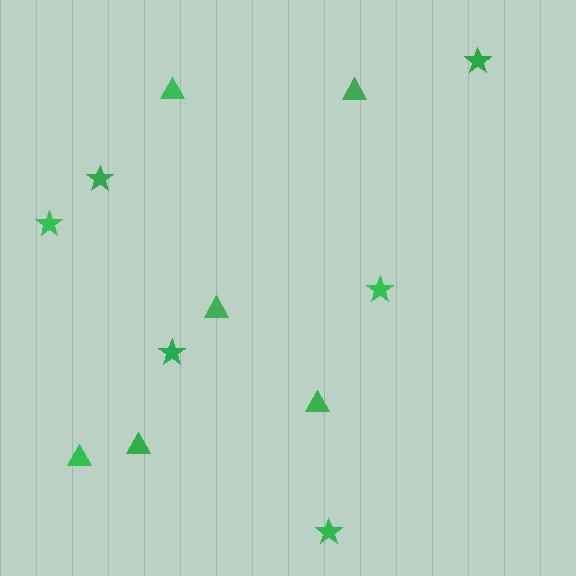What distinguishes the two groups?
There are 2 groups: one group of stars (6) and one group of triangles (6).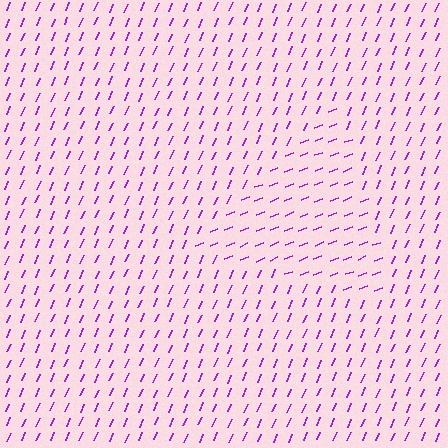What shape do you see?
I see a triangle.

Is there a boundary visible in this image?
Yes, there is a texture boundary formed by a change in line orientation.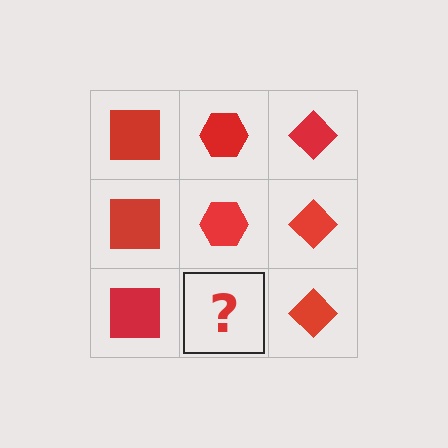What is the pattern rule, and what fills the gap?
The rule is that each column has a consistent shape. The gap should be filled with a red hexagon.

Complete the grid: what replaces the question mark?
The question mark should be replaced with a red hexagon.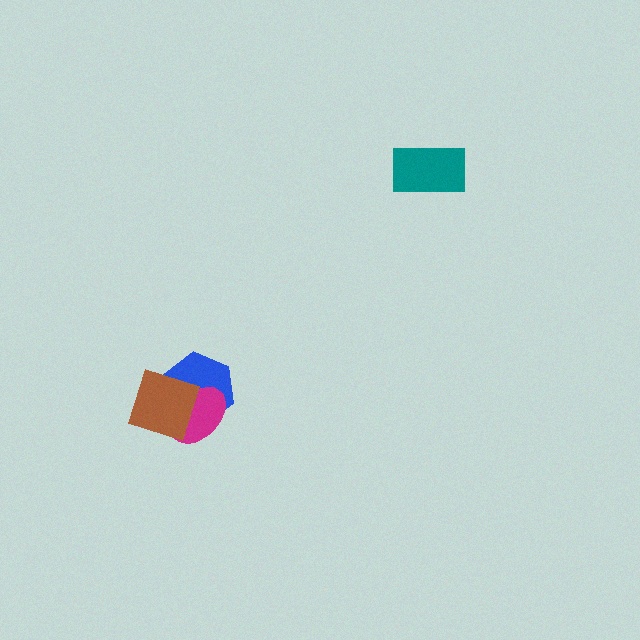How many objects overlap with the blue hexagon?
2 objects overlap with the blue hexagon.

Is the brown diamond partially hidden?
No, no other shape covers it.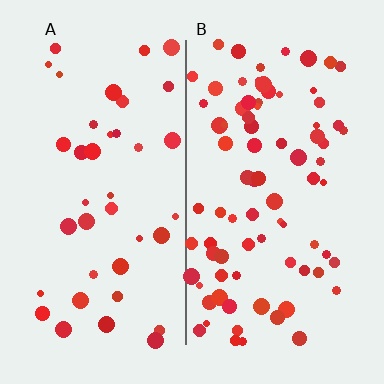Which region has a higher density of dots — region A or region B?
B (the right).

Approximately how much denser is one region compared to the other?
Approximately 2.1× — region B over region A.